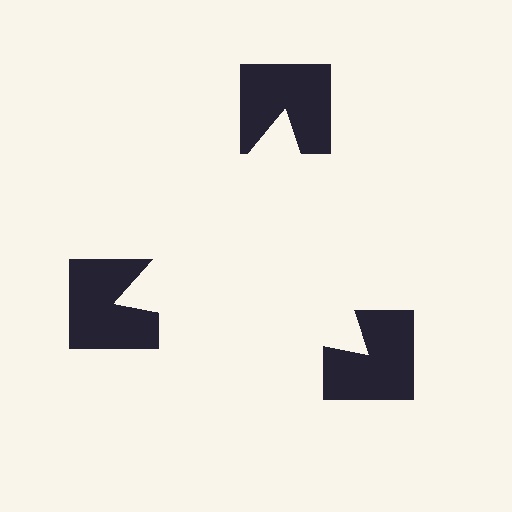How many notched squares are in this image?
There are 3 — one at each vertex of the illusory triangle.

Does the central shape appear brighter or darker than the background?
It typically appears slightly brighter than the background, even though no actual brightness change is drawn.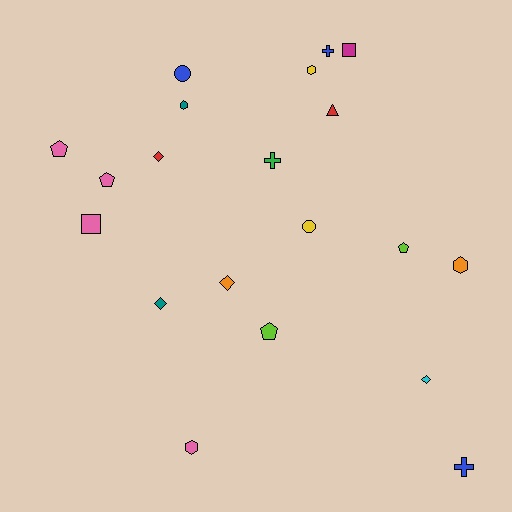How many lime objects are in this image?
There are 2 lime objects.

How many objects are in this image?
There are 20 objects.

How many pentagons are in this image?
There are 4 pentagons.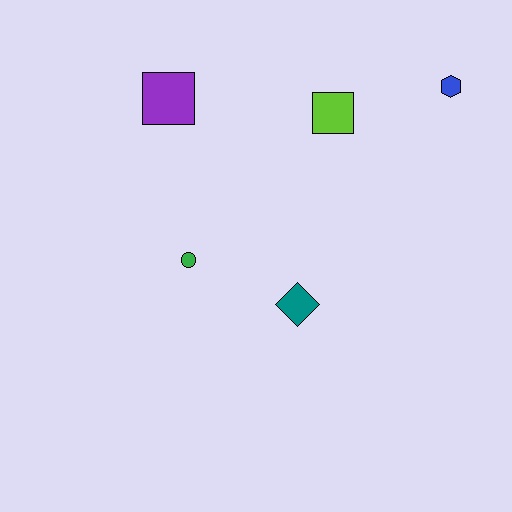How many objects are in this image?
There are 5 objects.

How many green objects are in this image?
There is 1 green object.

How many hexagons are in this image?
There is 1 hexagon.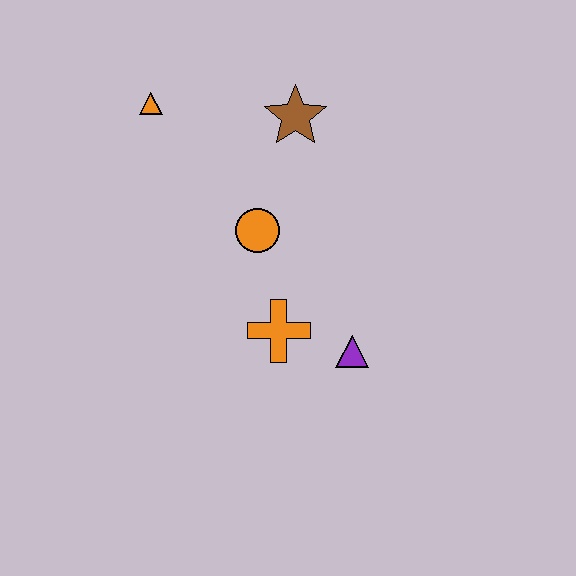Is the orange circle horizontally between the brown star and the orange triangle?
Yes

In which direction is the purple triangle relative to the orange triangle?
The purple triangle is below the orange triangle.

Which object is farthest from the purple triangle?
The orange triangle is farthest from the purple triangle.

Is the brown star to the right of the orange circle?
Yes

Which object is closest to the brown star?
The orange circle is closest to the brown star.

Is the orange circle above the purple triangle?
Yes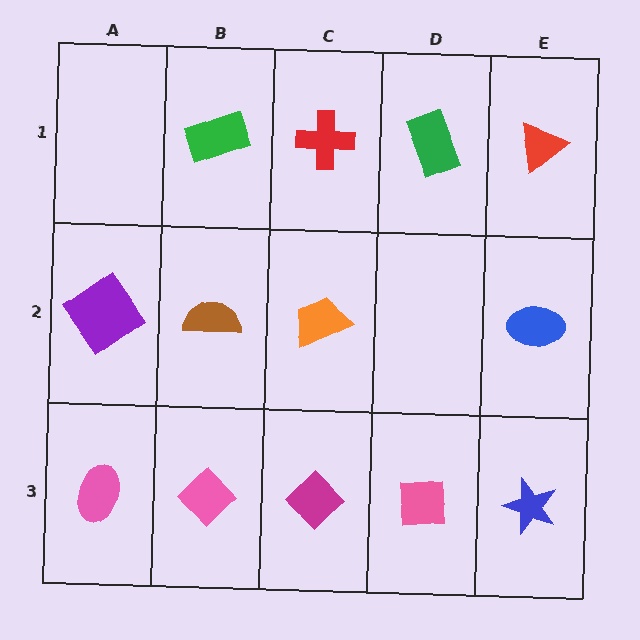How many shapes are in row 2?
4 shapes.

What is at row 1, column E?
A red triangle.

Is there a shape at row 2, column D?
No, that cell is empty.